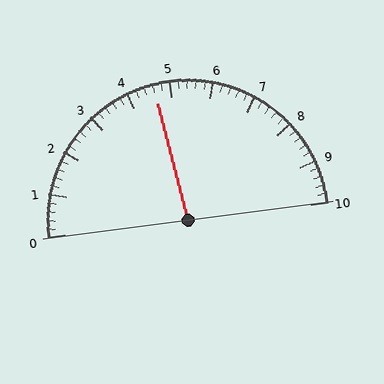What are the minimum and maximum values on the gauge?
The gauge ranges from 0 to 10.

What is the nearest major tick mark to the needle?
The nearest major tick mark is 5.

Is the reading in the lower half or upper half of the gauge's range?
The reading is in the lower half of the range (0 to 10).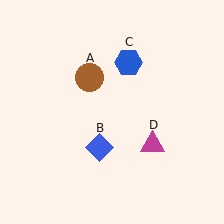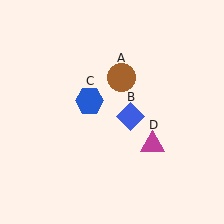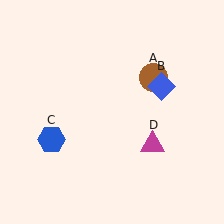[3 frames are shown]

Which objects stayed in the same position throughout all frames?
Magenta triangle (object D) remained stationary.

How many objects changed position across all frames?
3 objects changed position: brown circle (object A), blue diamond (object B), blue hexagon (object C).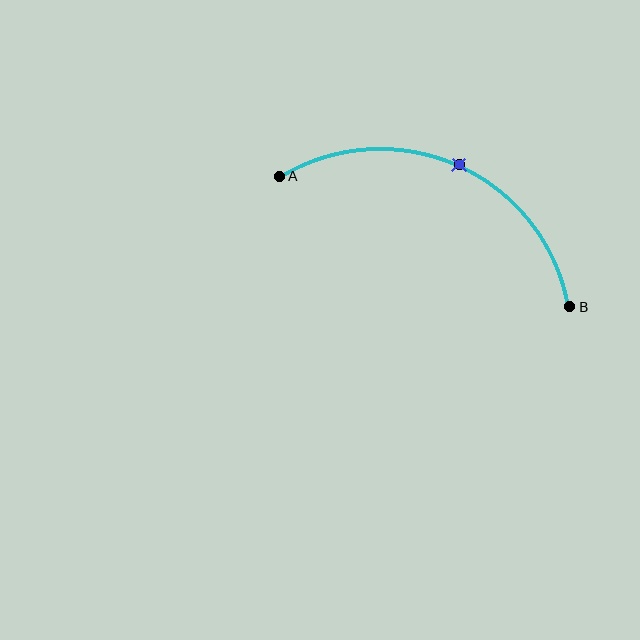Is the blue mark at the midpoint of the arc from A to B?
Yes. The blue mark lies on the arc at equal arc-length from both A and B — it is the arc midpoint.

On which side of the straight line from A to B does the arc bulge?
The arc bulges above the straight line connecting A and B.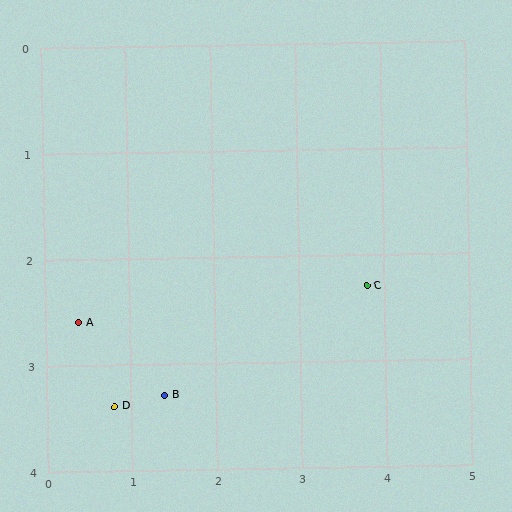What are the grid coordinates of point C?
Point C is at approximately (3.8, 2.3).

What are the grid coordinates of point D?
Point D is at approximately (0.8, 3.4).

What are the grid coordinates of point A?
Point A is at approximately (0.4, 2.6).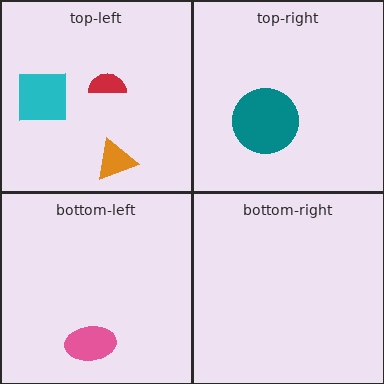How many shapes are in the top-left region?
3.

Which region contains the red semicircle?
The top-left region.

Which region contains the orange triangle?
The top-left region.